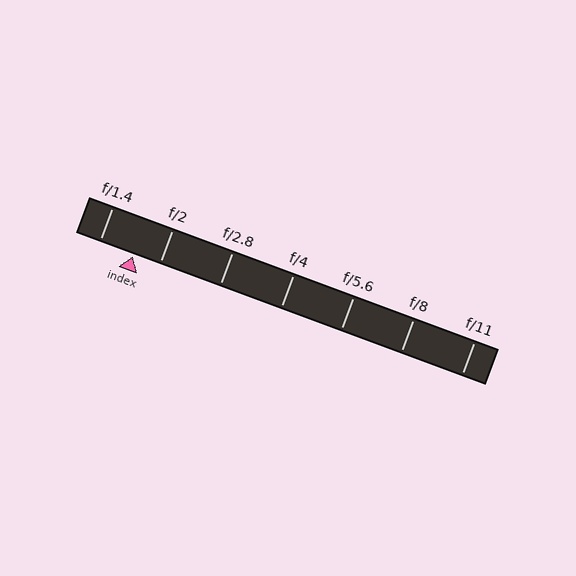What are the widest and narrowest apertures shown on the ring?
The widest aperture shown is f/1.4 and the narrowest is f/11.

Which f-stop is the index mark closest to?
The index mark is closest to f/2.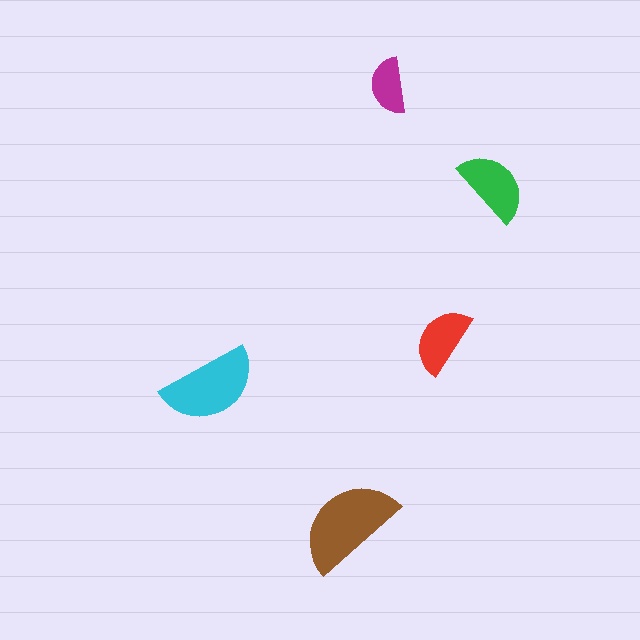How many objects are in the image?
There are 5 objects in the image.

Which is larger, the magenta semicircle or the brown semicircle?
The brown one.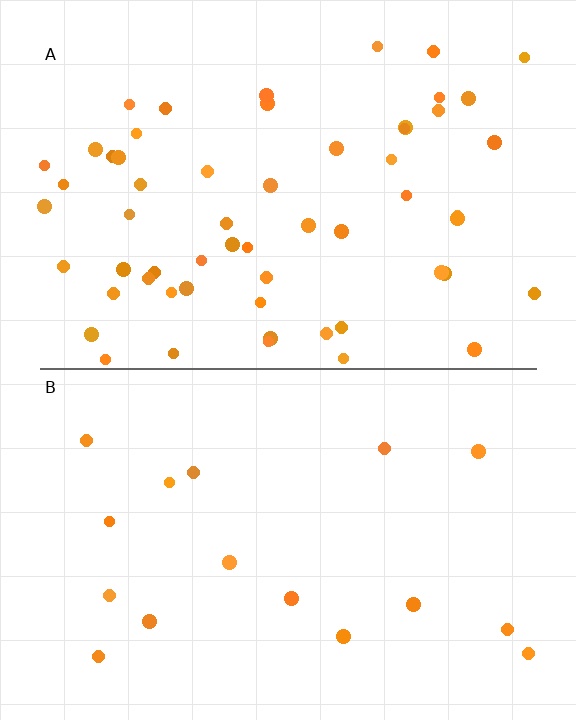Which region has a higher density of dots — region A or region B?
A (the top).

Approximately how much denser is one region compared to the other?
Approximately 3.5× — region A over region B.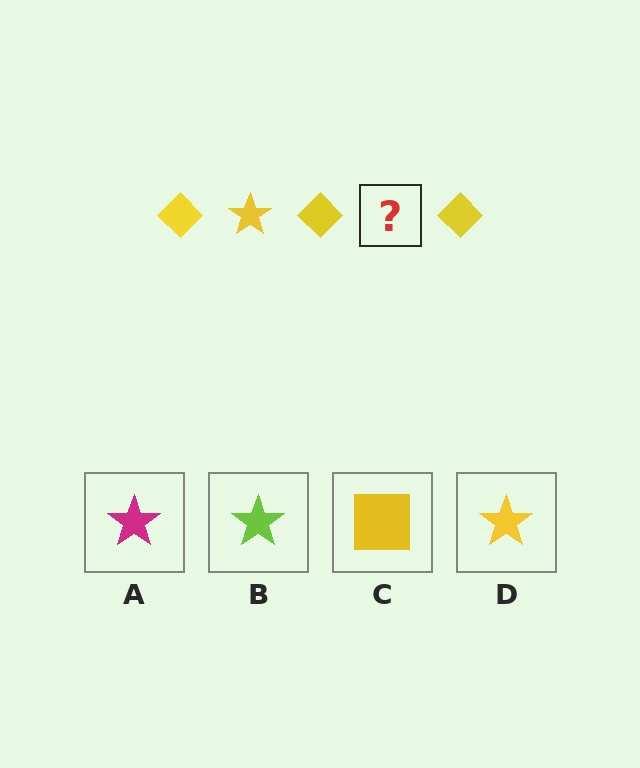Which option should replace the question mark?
Option D.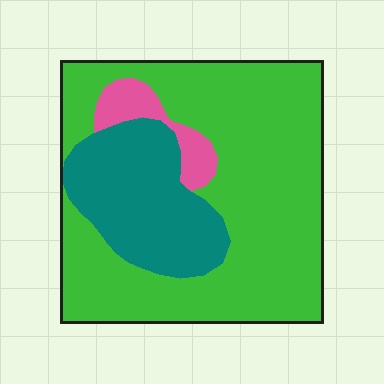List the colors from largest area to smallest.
From largest to smallest: green, teal, pink.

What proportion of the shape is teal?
Teal takes up about one quarter (1/4) of the shape.